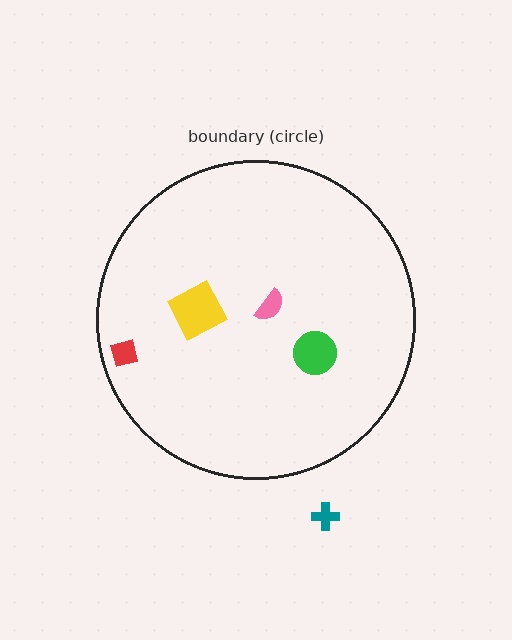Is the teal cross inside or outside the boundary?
Outside.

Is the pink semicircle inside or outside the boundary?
Inside.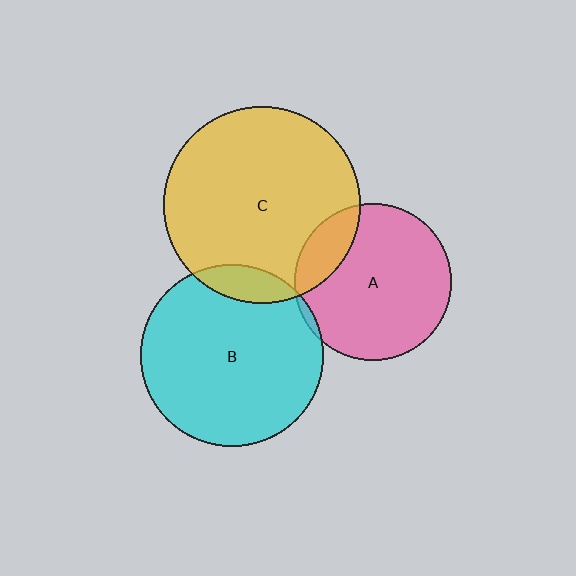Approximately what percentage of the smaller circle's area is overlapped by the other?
Approximately 15%.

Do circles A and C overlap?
Yes.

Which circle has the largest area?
Circle C (yellow).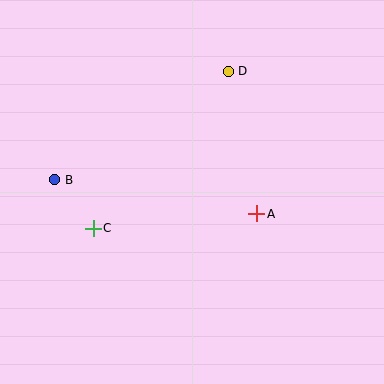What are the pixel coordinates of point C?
Point C is at (93, 228).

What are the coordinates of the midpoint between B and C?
The midpoint between B and C is at (74, 204).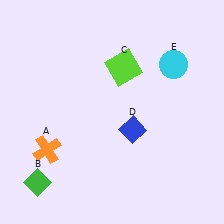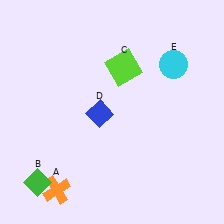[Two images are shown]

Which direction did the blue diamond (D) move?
The blue diamond (D) moved left.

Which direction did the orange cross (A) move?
The orange cross (A) moved down.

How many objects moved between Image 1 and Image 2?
2 objects moved between the two images.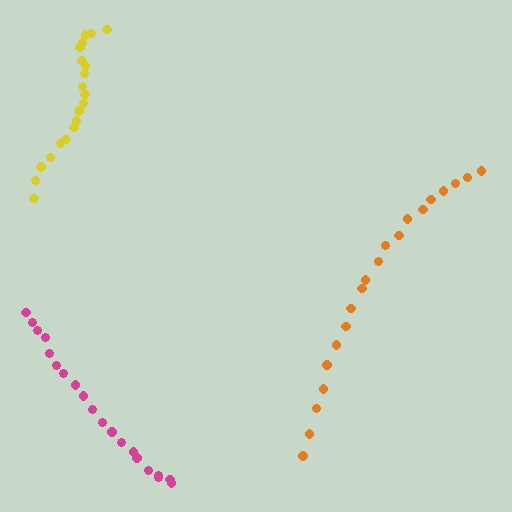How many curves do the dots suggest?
There are 3 distinct paths.